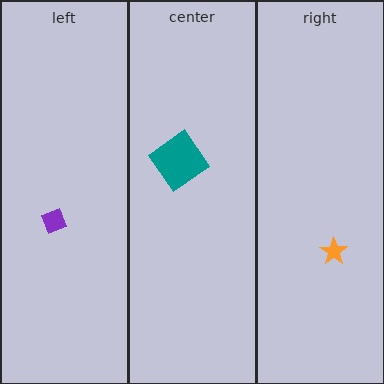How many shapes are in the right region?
1.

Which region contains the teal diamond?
The center region.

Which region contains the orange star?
The right region.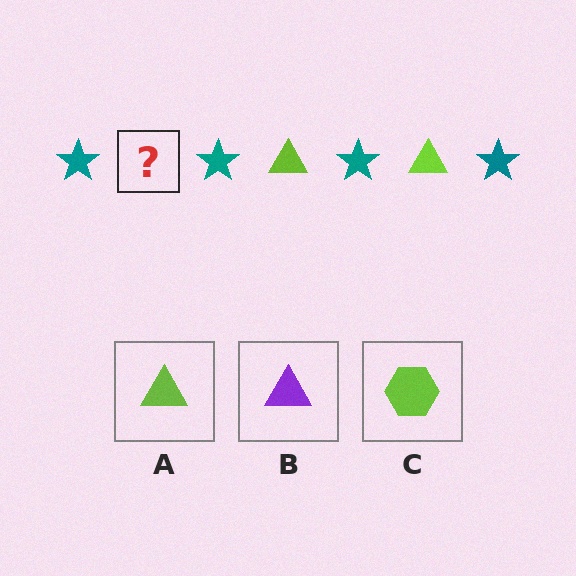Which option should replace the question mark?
Option A.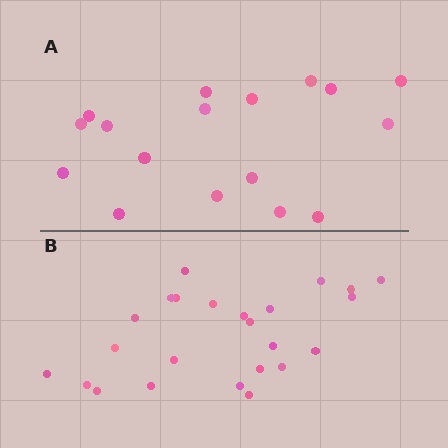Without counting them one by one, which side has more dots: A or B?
Region B (the bottom region) has more dots.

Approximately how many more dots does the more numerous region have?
Region B has roughly 8 or so more dots than region A.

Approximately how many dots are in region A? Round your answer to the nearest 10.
About 20 dots. (The exact count is 17, which rounds to 20.)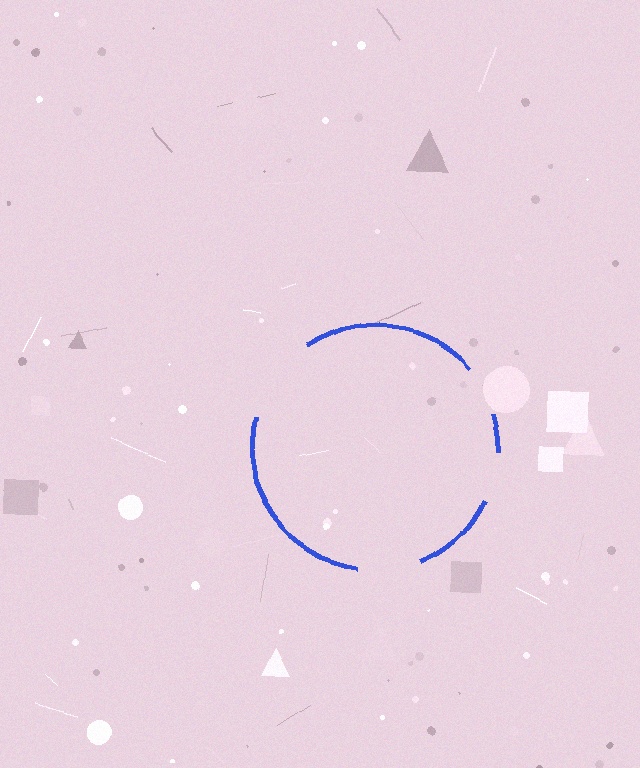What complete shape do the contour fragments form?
The contour fragments form a circle.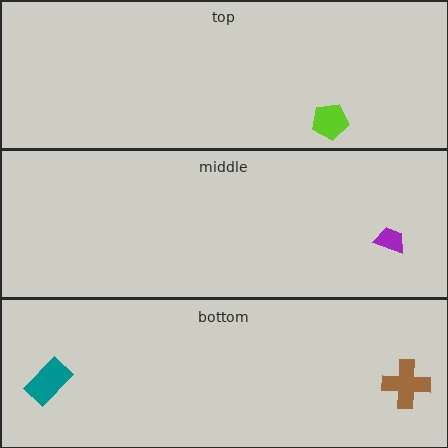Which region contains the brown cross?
The bottom region.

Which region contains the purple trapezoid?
The middle region.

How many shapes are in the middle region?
1.